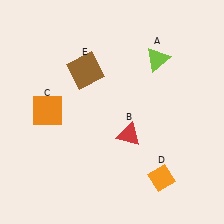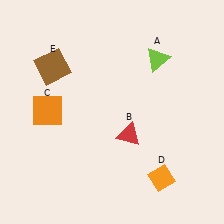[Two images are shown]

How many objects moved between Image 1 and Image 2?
1 object moved between the two images.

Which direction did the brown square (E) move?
The brown square (E) moved left.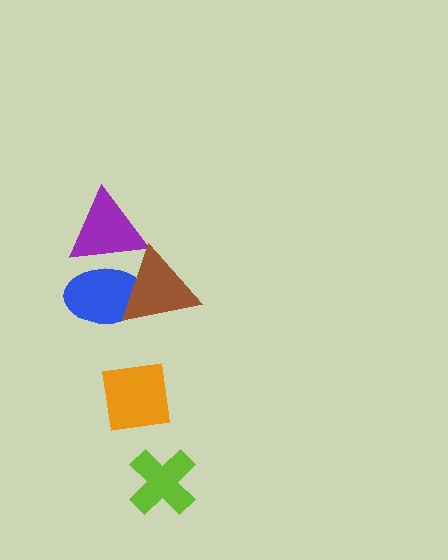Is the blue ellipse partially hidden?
Yes, it is partially covered by another shape.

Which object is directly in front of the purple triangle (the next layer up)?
The blue ellipse is directly in front of the purple triangle.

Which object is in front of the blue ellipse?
The brown triangle is in front of the blue ellipse.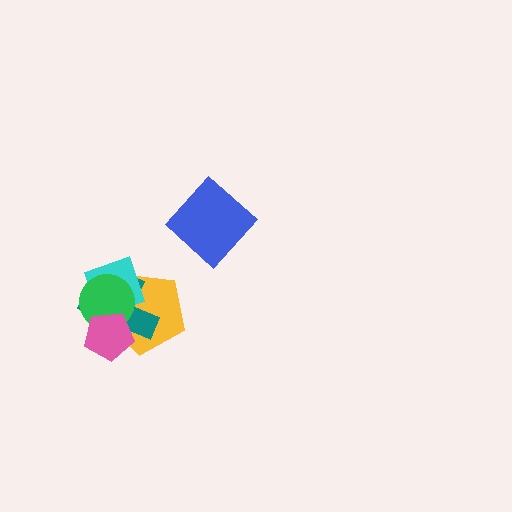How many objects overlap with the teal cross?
4 objects overlap with the teal cross.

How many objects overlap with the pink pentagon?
4 objects overlap with the pink pentagon.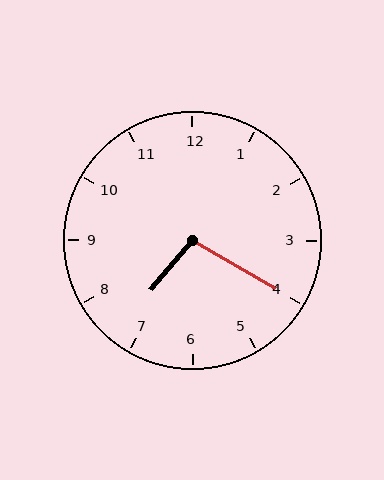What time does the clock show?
7:20.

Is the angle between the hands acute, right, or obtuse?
It is obtuse.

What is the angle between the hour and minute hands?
Approximately 100 degrees.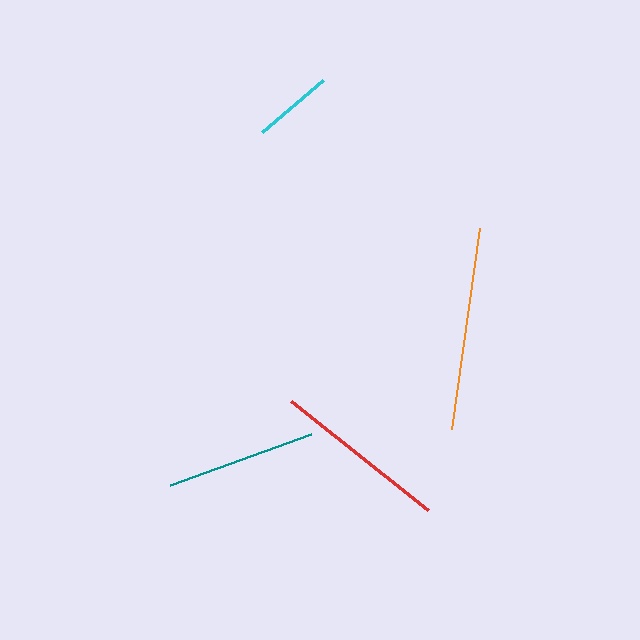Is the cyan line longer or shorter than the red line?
The red line is longer than the cyan line.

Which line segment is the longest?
The orange line is the longest at approximately 203 pixels.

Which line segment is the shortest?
The cyan line is the shortest at approximately 81 pixels.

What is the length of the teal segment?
The teal segment is approximately 150 pixels long.